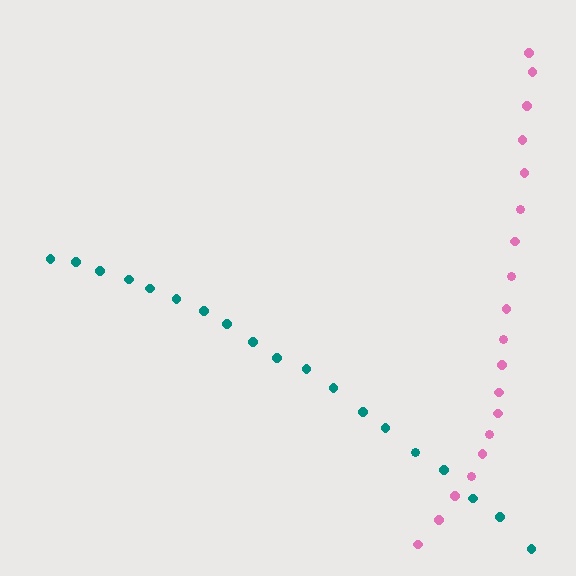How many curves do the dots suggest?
There are 2 distinct paths.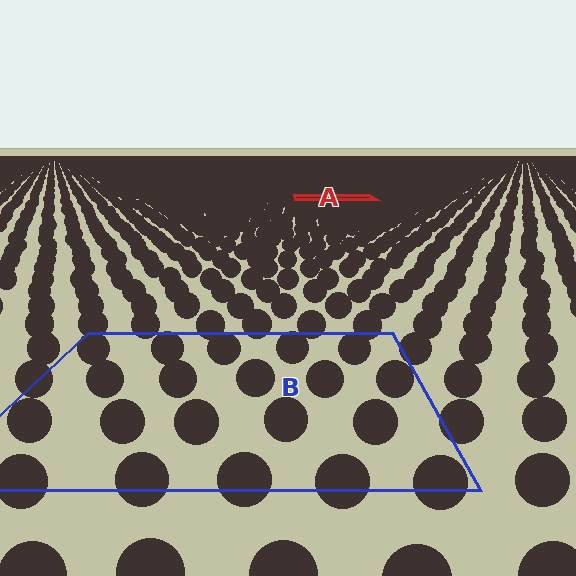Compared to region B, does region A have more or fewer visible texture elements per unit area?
Region A has more texture elements per unit area — they are packed more densely because it is farther away.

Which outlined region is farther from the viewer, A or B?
Region A is farther from the viewer — the texture elements inside it appear smaller and more densely packed.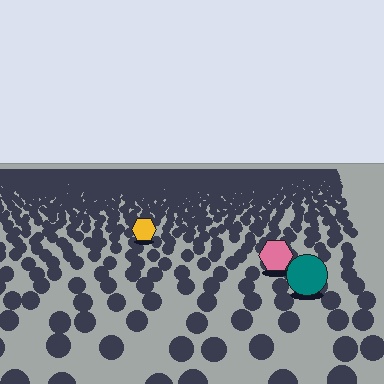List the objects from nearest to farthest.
From nearest to farthest: the teal circle, the pink hexagon, the yellow hexagon.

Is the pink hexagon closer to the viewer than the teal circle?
No. The teal circle is closer — you can tell from the texture gradient: the ground texture is coarser near it.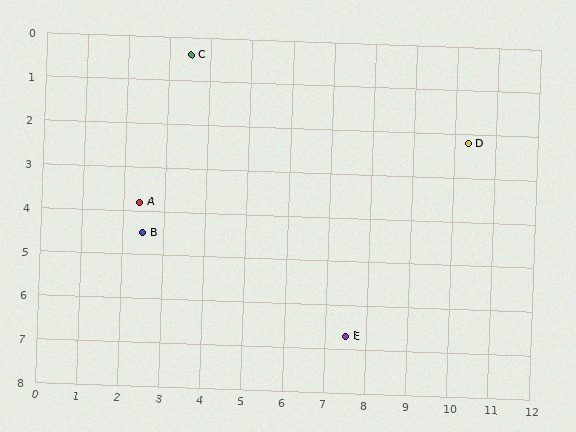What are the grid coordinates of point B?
Point B is at approximately (2.5, 4.5).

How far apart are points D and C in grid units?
Points D and C are about 7.0 grid units apart.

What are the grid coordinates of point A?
Point A is at approximately (2.4, 3.8).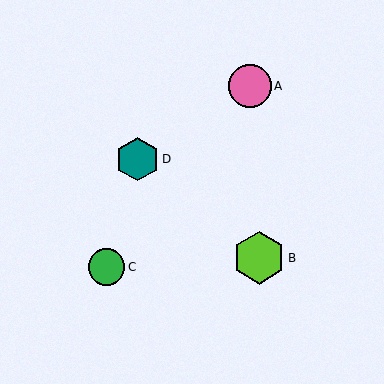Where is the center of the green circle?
The center of the green circle is at (106, 267).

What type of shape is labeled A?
Shape A is a pink circle.